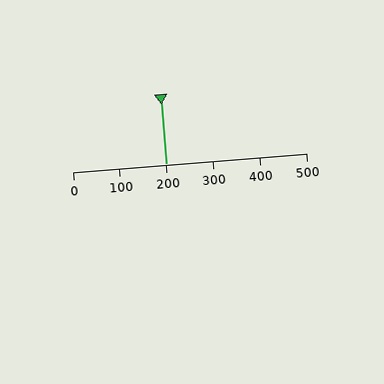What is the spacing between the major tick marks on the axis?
The major ticks are spaced 100 apart.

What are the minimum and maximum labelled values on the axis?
The axis runs from 0 to 500.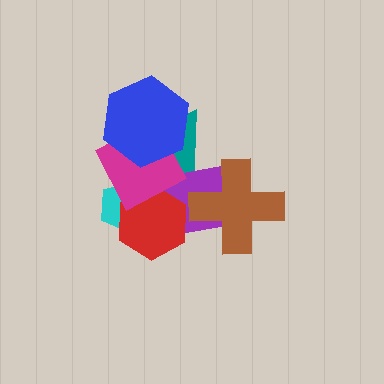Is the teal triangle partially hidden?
Yes, it is partially covered by another shape.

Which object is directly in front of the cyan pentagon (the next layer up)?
The purple rectangle is directly in front of the cyan pentagon.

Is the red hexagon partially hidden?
Yes, it is partially covered by another shape.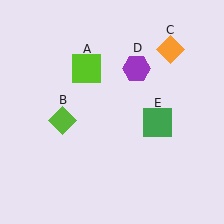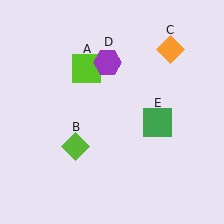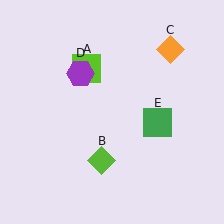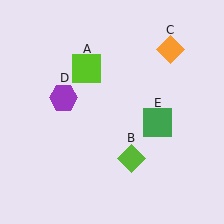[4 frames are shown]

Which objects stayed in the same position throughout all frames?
Lime square (object A) and orange diamond (object C) and green square (object E) remained stationary.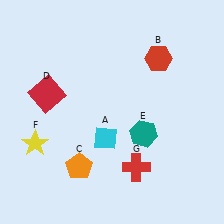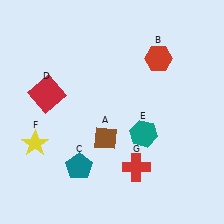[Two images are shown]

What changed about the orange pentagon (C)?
In Image 1, C is orange. In Image 2, it changed to teal.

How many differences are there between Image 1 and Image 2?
There are 2 differences between the two images.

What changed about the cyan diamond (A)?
In Image 1, A is cyan. In Image 2, it changed to brown.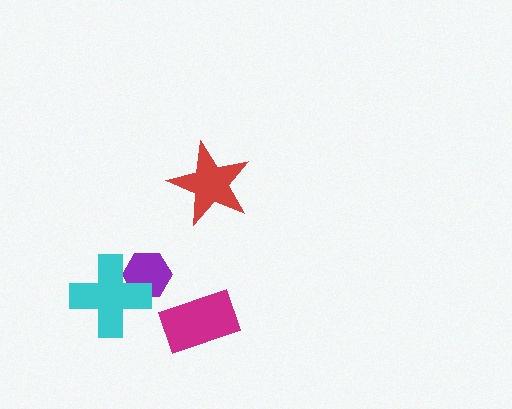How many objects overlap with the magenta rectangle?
0 objects overlap with the magenta rectangle.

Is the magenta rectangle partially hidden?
No, no other shape covers it.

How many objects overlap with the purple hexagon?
1 object overlaps with the purple hexagon.